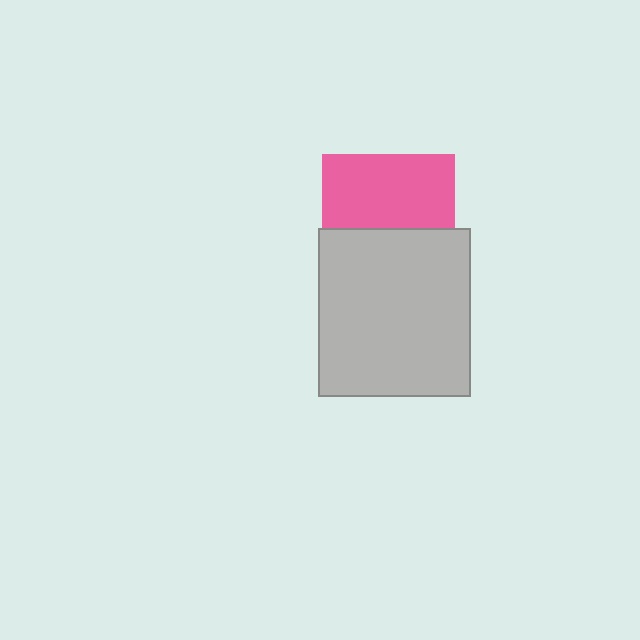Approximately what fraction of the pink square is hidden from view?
Roughly 45% of the pink square is hidden behind the light gray rectangle.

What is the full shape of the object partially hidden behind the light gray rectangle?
The partially hidden object is a pink square.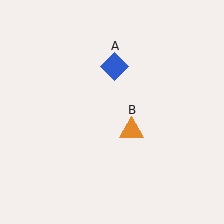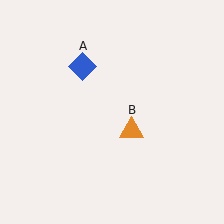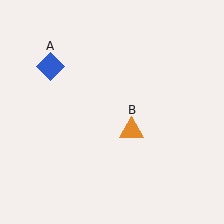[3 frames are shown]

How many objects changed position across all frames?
1 object changed position: blue diamond (object A).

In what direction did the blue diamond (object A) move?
The blue diamond (object A) moved left.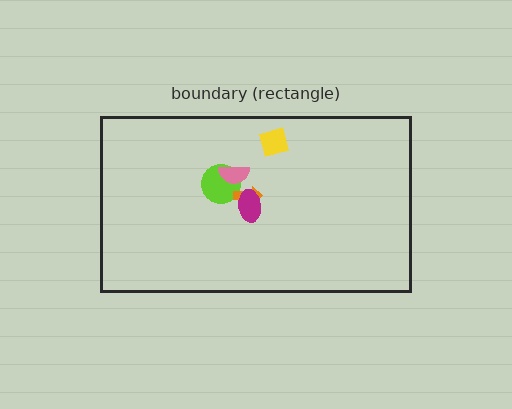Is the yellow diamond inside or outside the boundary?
Inside.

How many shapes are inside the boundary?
5 inside, 0 outside.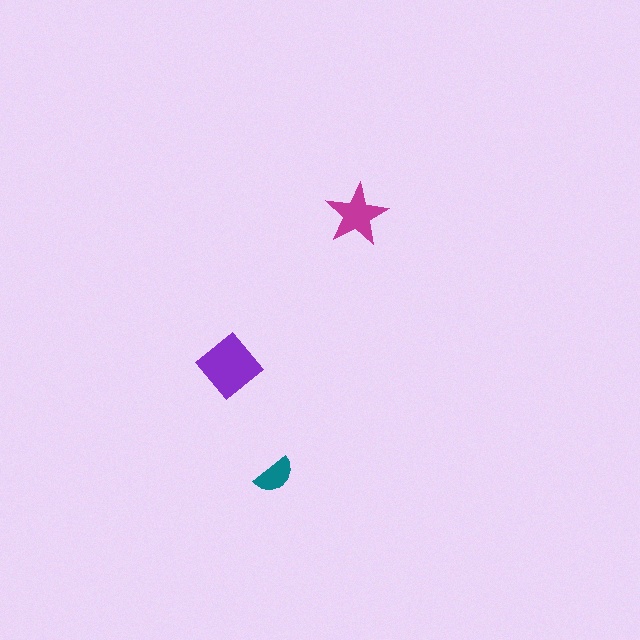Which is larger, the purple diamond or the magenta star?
The purple diamond.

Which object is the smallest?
The teal semicircle.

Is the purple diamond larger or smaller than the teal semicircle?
Larger.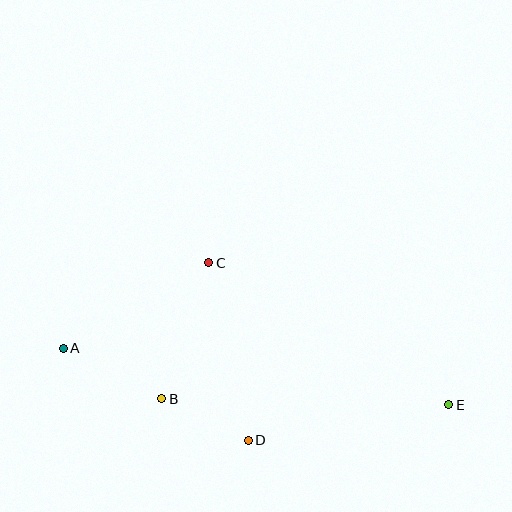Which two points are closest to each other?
Points B and D are closest to each other.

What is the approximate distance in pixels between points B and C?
The distance between B and C is approximately 144 pixels.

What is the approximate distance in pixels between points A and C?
The distance between A and C is approximately 169 pixels.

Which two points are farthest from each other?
Points A and E are farthest from each other.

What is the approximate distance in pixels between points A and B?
The distance between A and B is approximately 111 pixels.